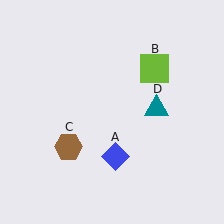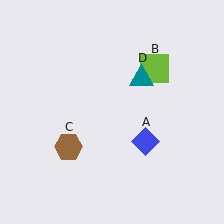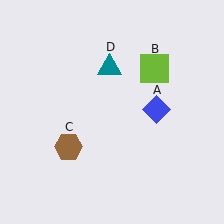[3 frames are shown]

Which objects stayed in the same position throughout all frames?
Lime square (object B) and brown hexagon (object C) remained stationary.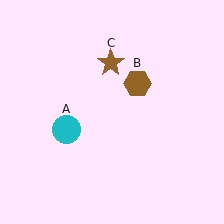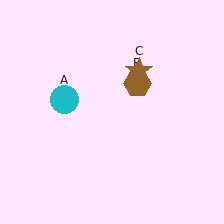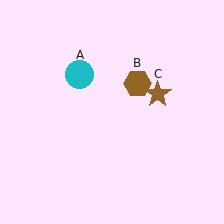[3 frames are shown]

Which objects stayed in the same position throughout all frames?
Brown hexagon (object B) remained stationary.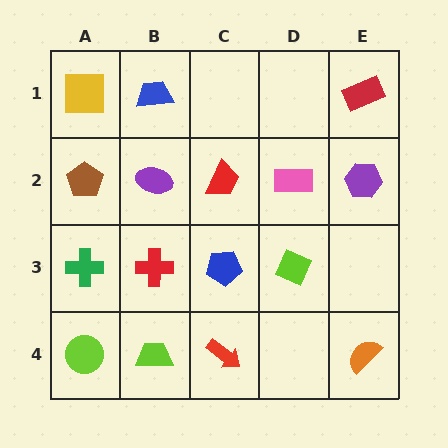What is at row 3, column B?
A red cross.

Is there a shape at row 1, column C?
No, that cell is empty.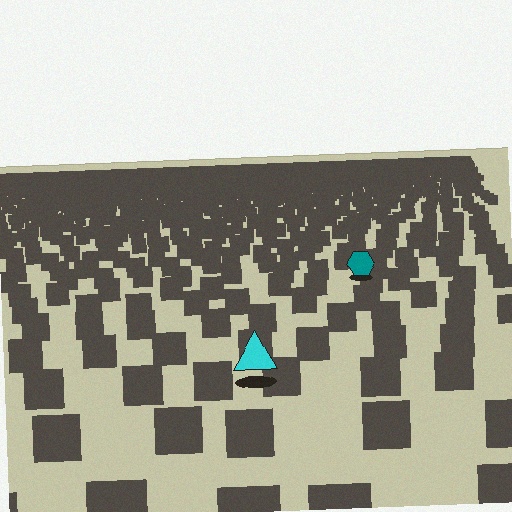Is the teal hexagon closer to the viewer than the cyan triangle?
No. The cyan triangle is closer — you can tell from the texture gradient: the ground texture is coarser near it.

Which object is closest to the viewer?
The cyan triangle is closest. The texture marks near it are larger and more spread out.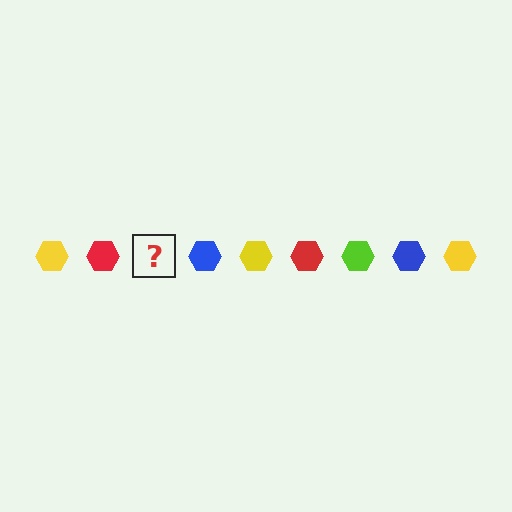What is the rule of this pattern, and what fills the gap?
The rule is that the pattern cycles through yellow, red, lime, blue hexagons. The gap should be filled with a lime hexagon.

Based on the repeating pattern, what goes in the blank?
The blank should be a lime hexagon.